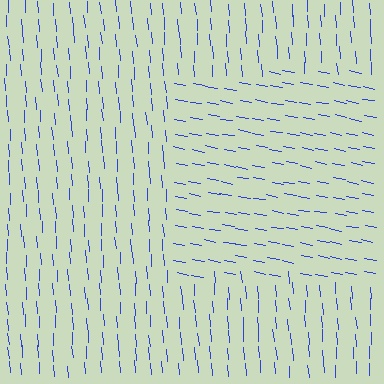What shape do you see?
I see a rectangle.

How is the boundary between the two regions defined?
The boundary is defined purely by a change in line orientation (approximately 75 degrees difference). All lines are the same color and thickness.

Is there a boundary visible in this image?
Yes, there is a texture boundary formed by a change in line orientation.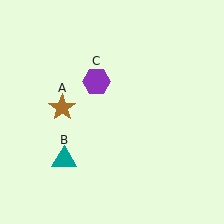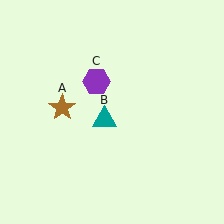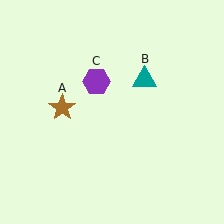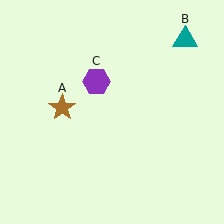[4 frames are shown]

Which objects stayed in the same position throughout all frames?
Brown star (object A) and purple hexagon (object C) remained stationary.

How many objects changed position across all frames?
1 object changed position: teal triangle (object B).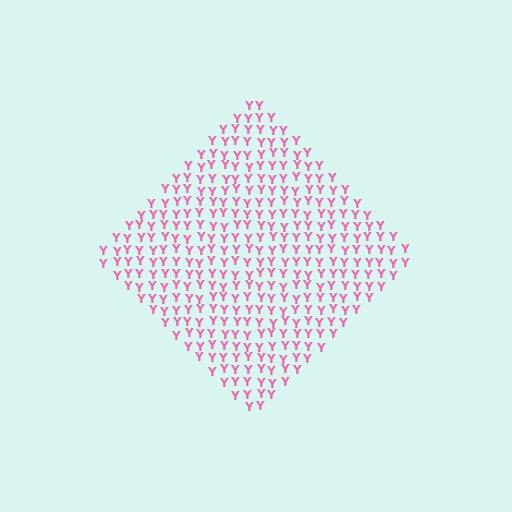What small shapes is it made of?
It is made of small letter Y's.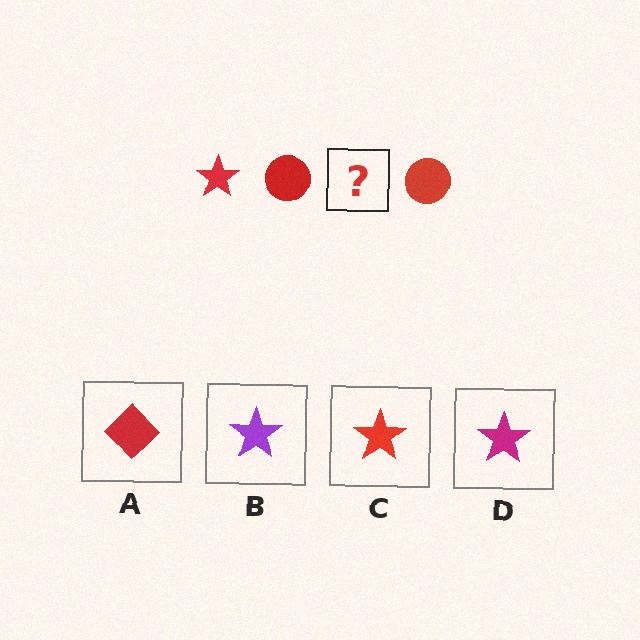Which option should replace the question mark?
Option C.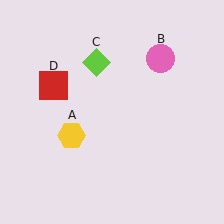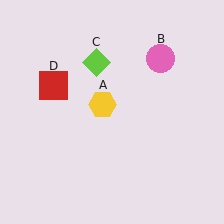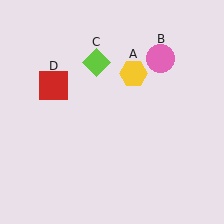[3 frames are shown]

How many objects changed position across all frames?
1 object changed position: yellow hexagon (object A).